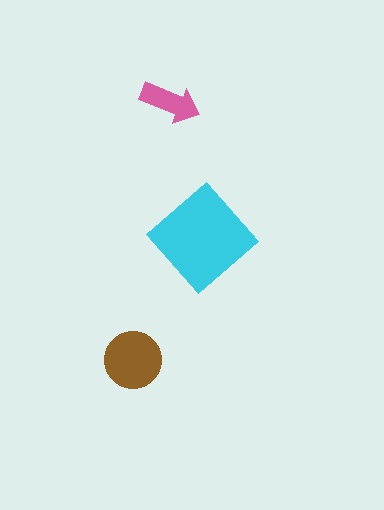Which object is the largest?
The cyan diamond.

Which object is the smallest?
The pink arrow.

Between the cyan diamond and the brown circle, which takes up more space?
The cyan diamond.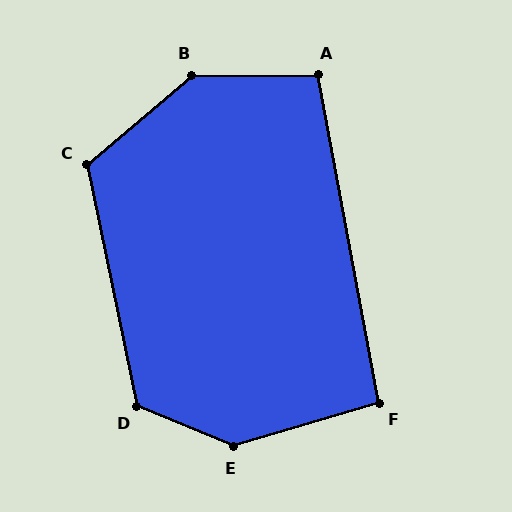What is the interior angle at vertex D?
Approximately 124 degrees (obtuse).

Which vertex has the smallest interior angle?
F, at approximately 96 degrees.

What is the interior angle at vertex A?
Approximately 100 degrees (obtuse).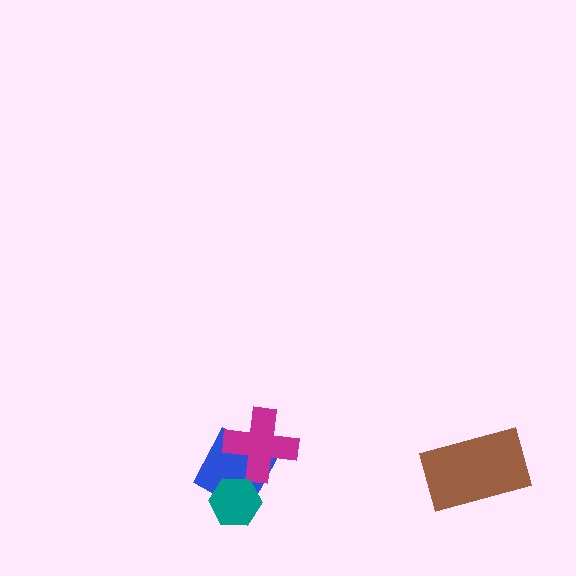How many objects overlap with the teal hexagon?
1 object overlaps with the teal hexagon.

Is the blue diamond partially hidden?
Yes, it is partially covered by another shape.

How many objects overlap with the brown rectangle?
0 objects overlap with the brown rectangle.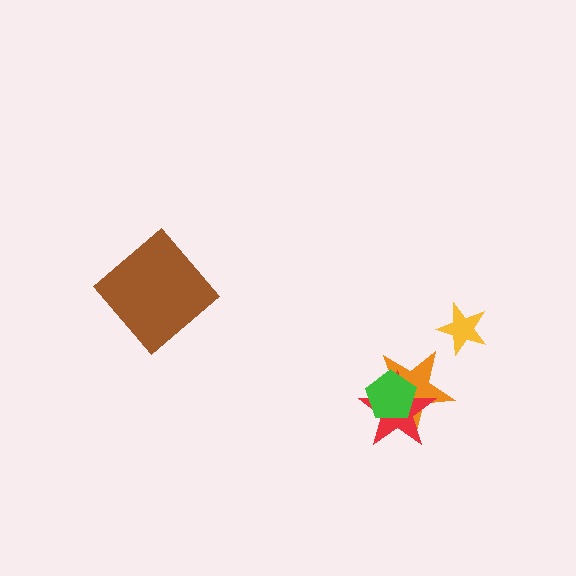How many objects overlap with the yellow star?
0 objects overlap with the yellow star.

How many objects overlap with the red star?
2 objects overlap with the red star.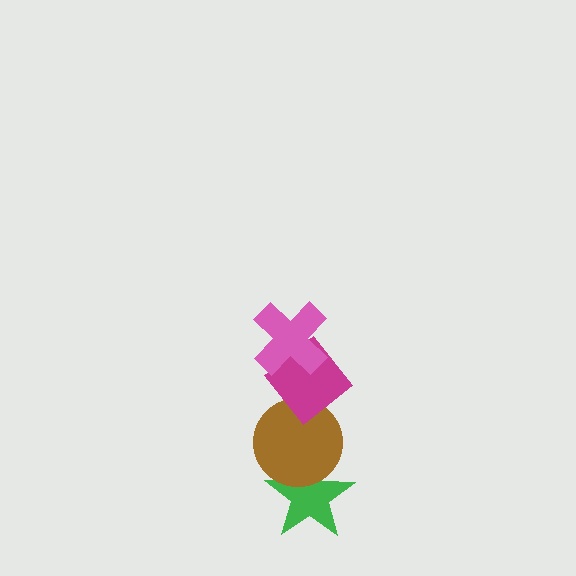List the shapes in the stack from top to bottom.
From top to bottom: the pink cross, the magenta diamond, the brown circle, the green star.